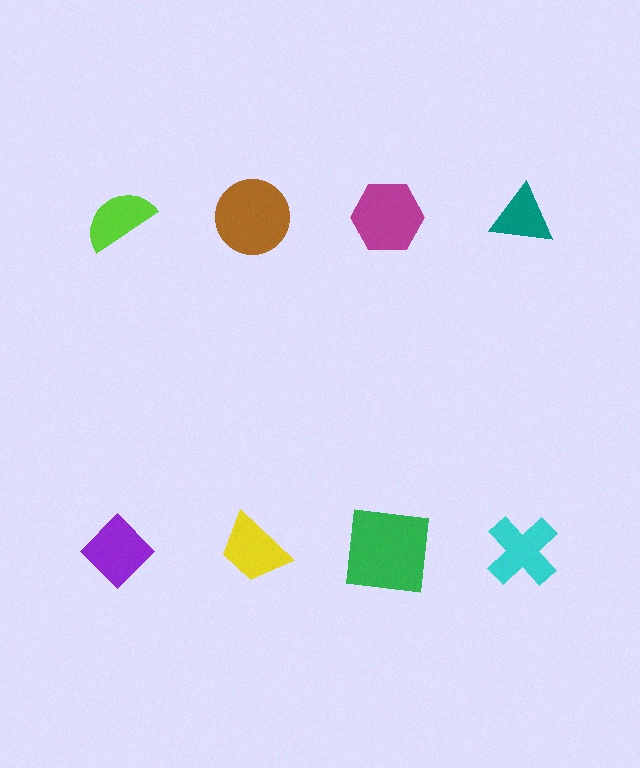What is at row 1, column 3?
A magenta hexagon.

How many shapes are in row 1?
4 shapes.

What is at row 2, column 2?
A yellow trapezoid.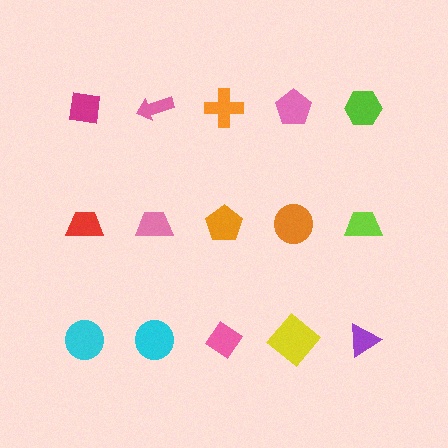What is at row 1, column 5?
A lime hexagon.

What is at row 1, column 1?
A magenta square.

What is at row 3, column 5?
A purple triangle.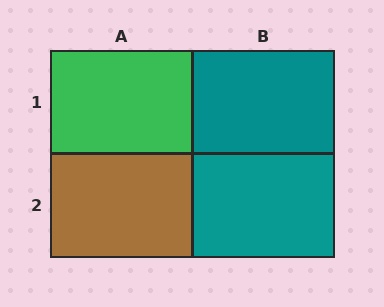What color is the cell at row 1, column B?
Teal.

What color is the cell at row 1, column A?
Green.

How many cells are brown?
1 cell is brown.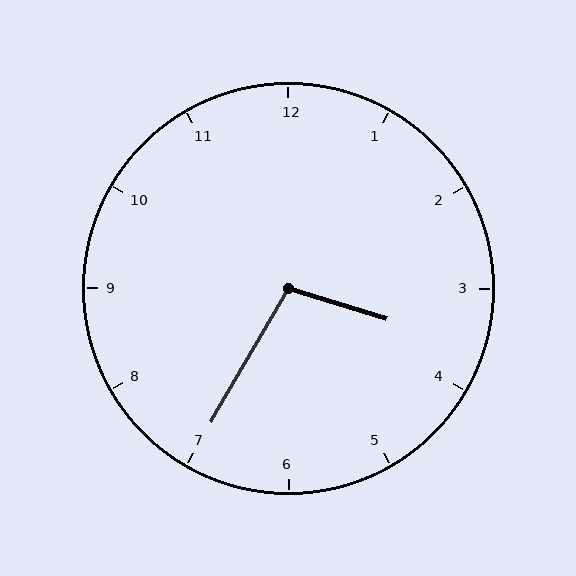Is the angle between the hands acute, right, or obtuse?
It is obtuse.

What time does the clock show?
3:35.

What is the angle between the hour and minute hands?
Approximately 102 degrees.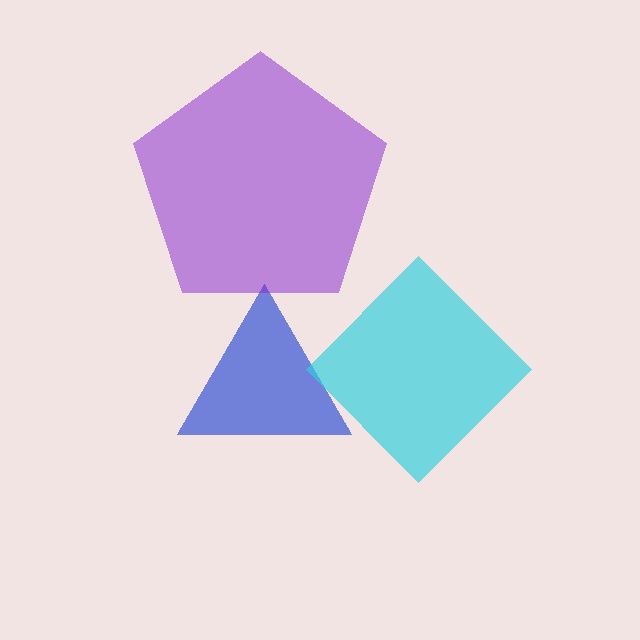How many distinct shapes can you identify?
There are 3 distinct shapes: a blue triangle, a cyan diamond, a purple pentagon.